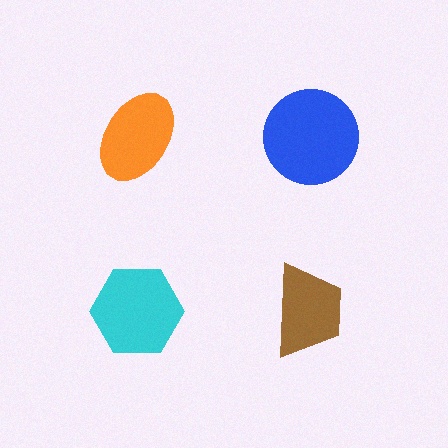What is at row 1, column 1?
An orange ellipse.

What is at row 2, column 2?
A brown trapezoid.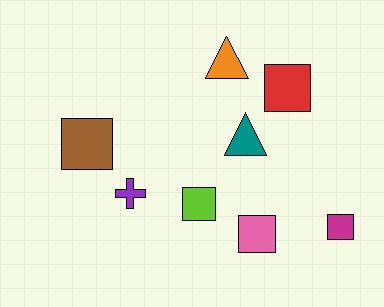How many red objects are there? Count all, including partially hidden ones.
There is 1 red object.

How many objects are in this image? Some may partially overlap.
There are 8 objects.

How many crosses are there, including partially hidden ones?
There is 1 cross.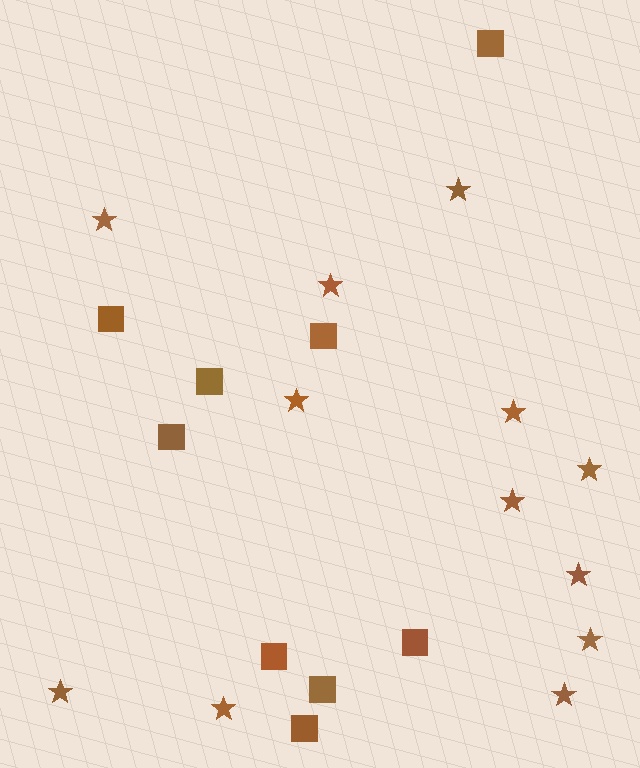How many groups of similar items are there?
There are 2 groups: one group of stars (12) and one group of squares (9).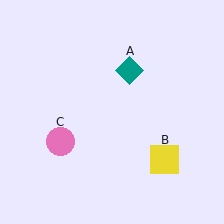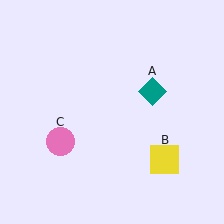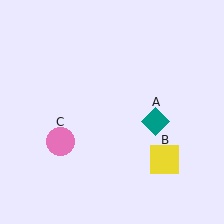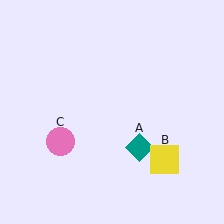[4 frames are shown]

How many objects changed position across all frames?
1 object changed position: teal diamond (object A).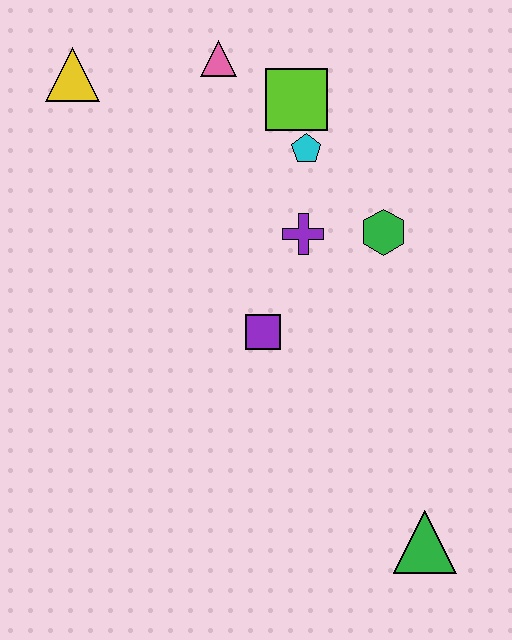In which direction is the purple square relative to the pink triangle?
The purple square is below the pink triangle.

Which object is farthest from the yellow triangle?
The green triangle is farthest from the yellow triangle.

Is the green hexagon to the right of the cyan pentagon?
Yes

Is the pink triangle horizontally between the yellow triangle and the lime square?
Yes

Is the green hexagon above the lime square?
No